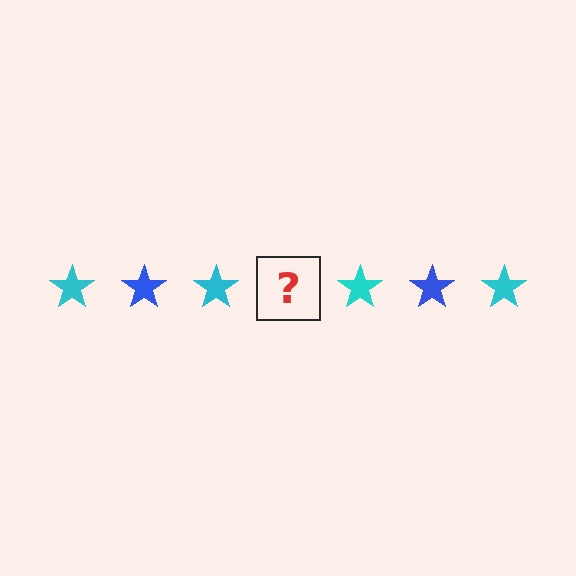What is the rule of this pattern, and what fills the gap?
The rule is that the pattern cycles through cyan, blue stars. The gap should be filled with a blue star.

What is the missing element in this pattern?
The missing element is a blue star.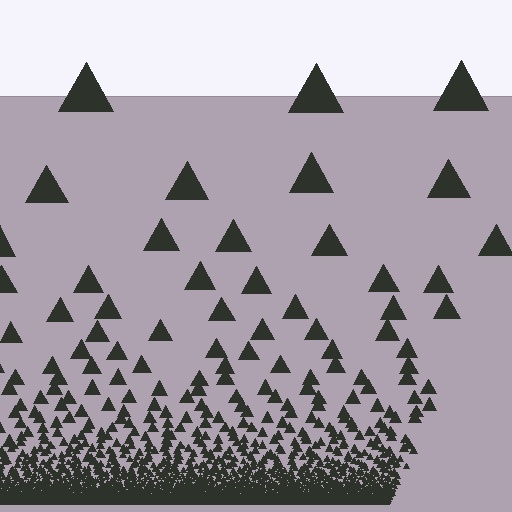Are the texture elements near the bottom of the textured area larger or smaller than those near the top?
Smaller. The gradient is inverted — elements near the bottom are smaller and denser.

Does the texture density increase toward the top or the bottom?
Density increases toward the bottom.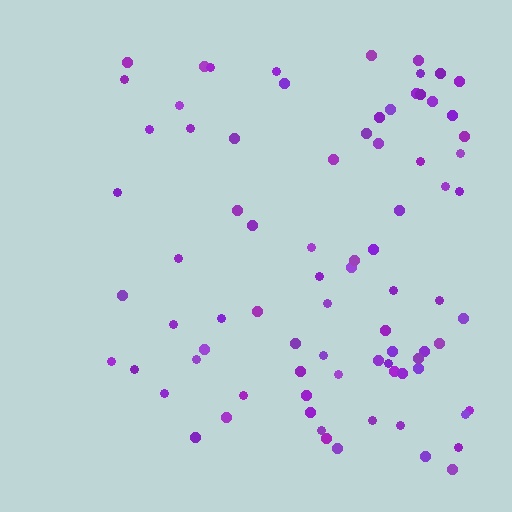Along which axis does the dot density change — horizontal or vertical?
Horizontal.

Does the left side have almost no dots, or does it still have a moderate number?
Still a moderate number, just noticeably fewer than the right.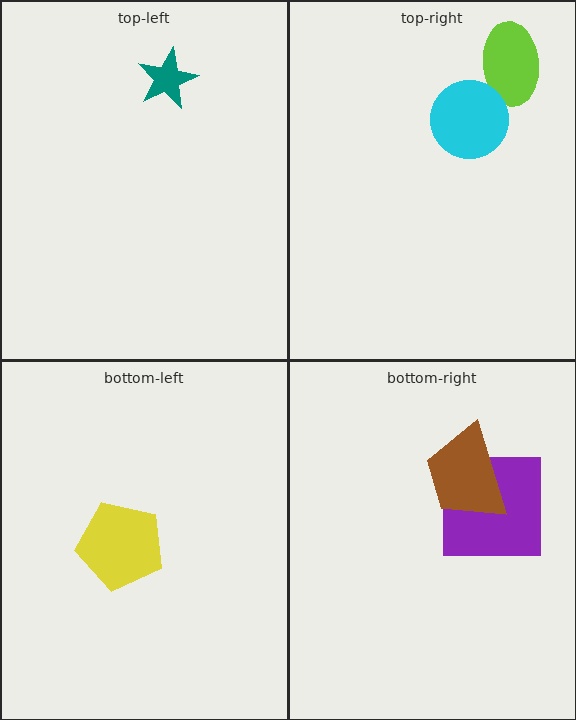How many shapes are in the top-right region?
2.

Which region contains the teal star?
The top-left region.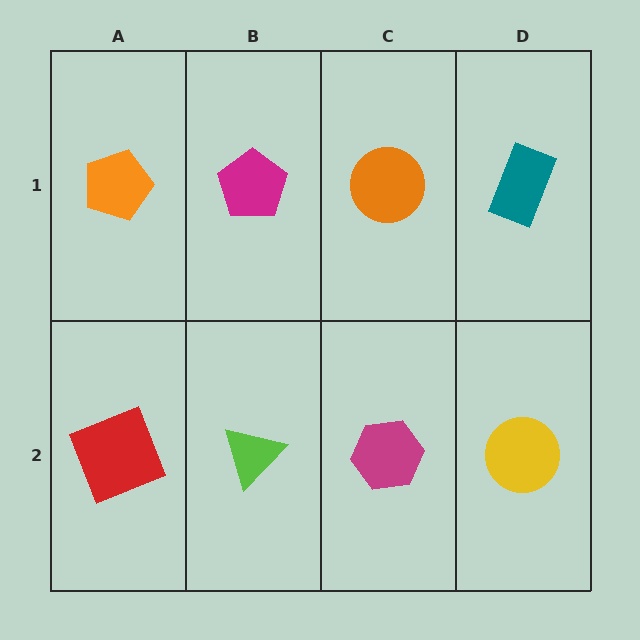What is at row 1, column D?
A teal rectangle.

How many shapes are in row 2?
4 shapes.